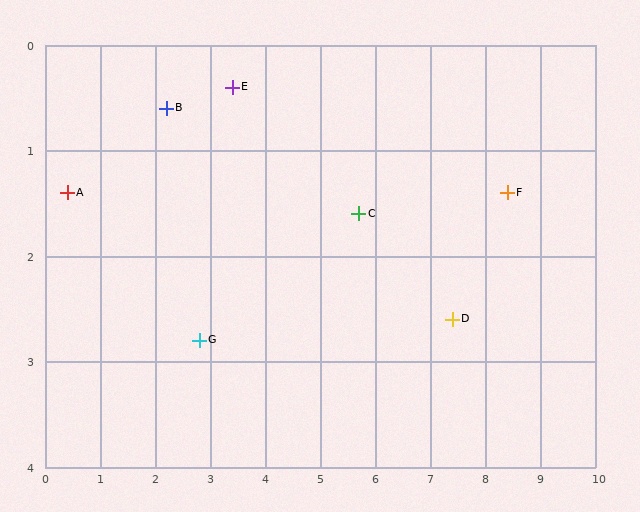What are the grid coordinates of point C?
Point C is at approximately (5.7, 1.6).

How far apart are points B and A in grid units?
Points B and A are about 2.0 grid units apart.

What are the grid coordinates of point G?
Point G is at approximately (2.8, 2.8).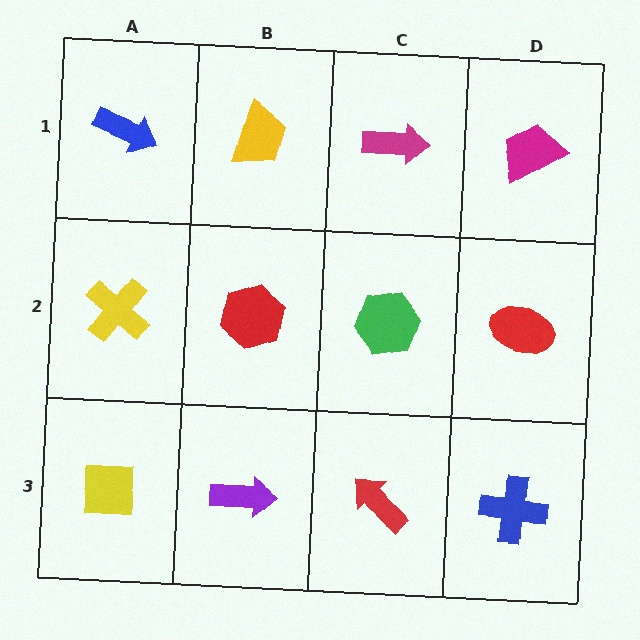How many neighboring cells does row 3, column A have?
2.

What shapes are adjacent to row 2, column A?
A blue arrow (row 1, column A), a yellow square (row 3, column A), a red hexagon (row 2, column B).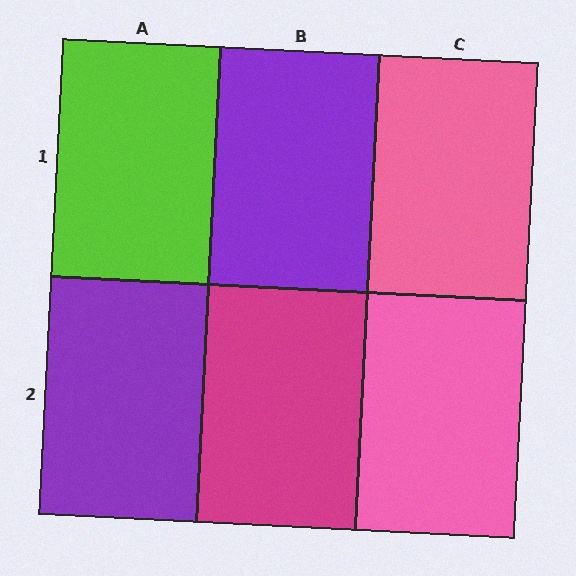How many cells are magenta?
1 cell is magenta.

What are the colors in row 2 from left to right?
Purple, magenta, pink.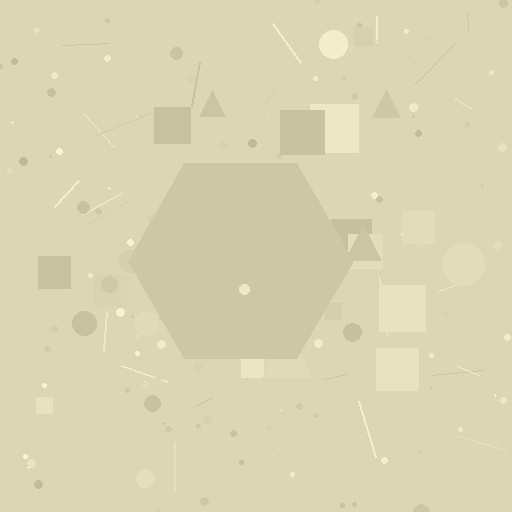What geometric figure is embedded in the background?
A hexagon is embedded in the background.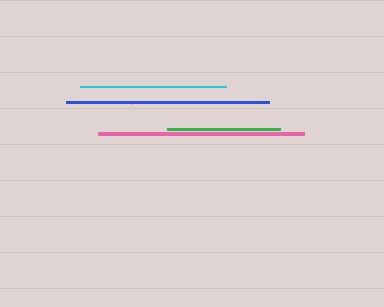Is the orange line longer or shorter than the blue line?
The blue line is longer than the orange line.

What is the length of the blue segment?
The blue segment is approximately 203 pixels long.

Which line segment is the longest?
The pink line is the longest at approximately 205 pixels.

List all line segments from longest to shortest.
From longest to shortest: pink, blue, cyan, green, orange.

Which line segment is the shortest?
The orange line is the shortest at approximately 76 pixels.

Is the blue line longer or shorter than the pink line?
The pink line is longer than the blue line.